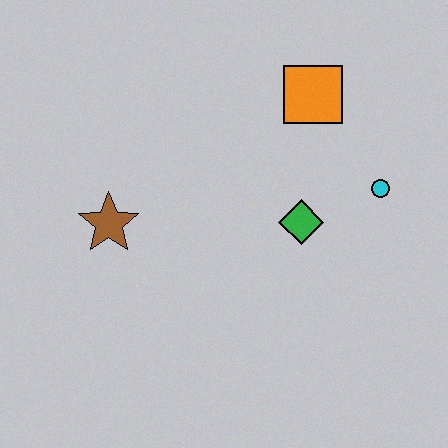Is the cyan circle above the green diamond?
Yes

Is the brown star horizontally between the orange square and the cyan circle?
No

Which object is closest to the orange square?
The cyan circle is closest to the orange square.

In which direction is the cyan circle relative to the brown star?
The cyan circle is to the right of the brown star.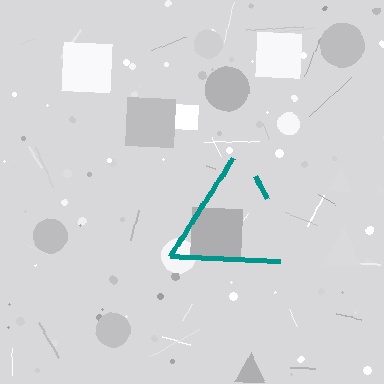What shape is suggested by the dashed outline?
The dashed outline suggests a triangle.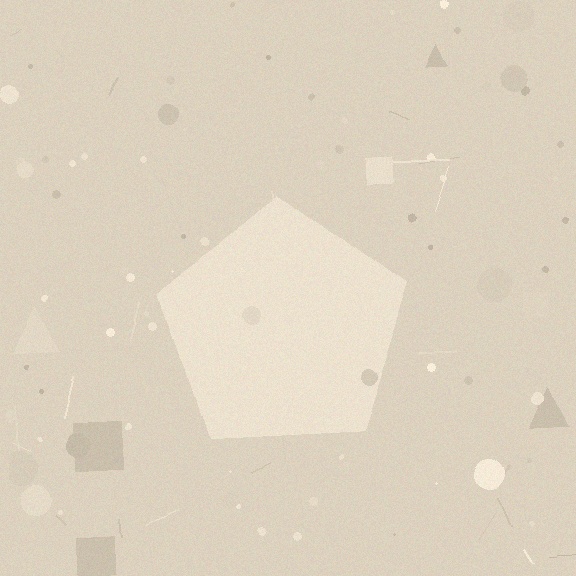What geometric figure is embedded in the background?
A pentagon is embedded in the background.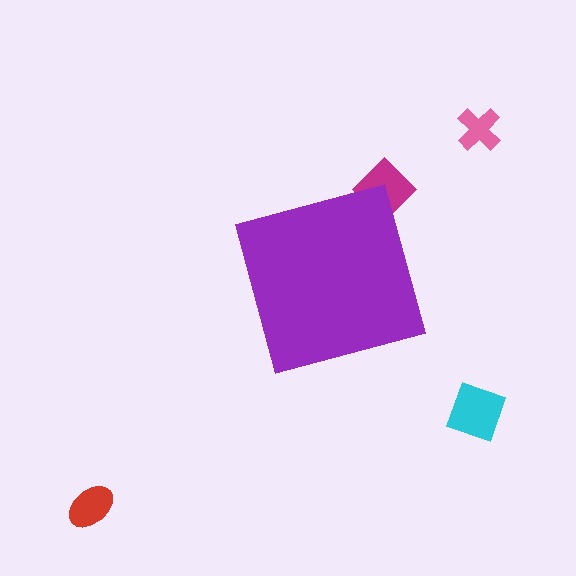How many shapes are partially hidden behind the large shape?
1 shape is partially hidden.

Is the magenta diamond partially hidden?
Yes, the magenta diamond is partially hidden behind the purple square.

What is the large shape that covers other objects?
A purple square.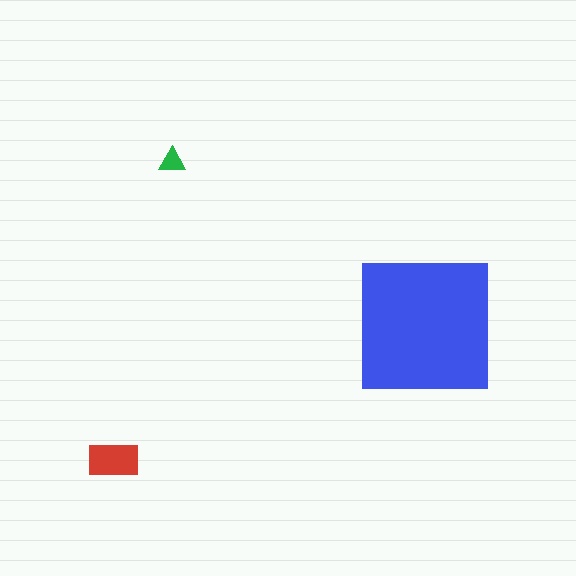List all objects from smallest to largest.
The green triangle, the red rectangle, the blue square.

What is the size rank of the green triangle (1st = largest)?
3rd.